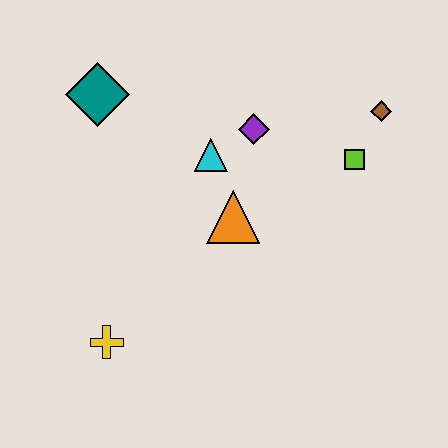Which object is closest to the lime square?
The brown diamond is closest to the lime square.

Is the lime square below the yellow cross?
No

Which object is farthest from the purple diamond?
The yellow cross is farthest from the purple diamond.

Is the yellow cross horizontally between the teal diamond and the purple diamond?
Yes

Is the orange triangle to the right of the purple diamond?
No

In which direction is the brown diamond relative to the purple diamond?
The brown diamond is to the right of the purple diamond.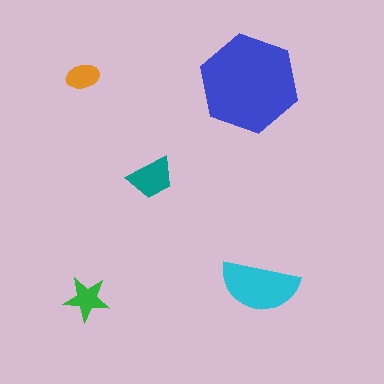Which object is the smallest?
The orange ellipse.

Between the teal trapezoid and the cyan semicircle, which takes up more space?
The cyan semicircle.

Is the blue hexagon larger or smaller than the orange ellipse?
Larger.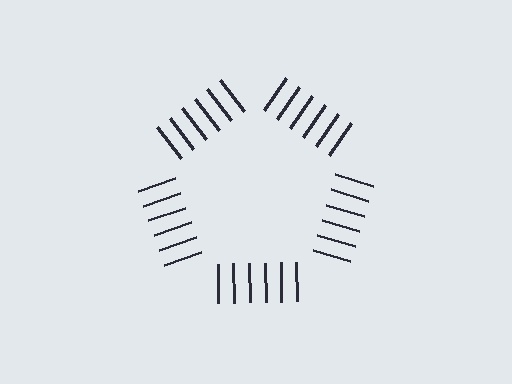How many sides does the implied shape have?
5 sides — the line-ends trace a pentagon.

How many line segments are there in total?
30 — 6 along each of the 5 edges.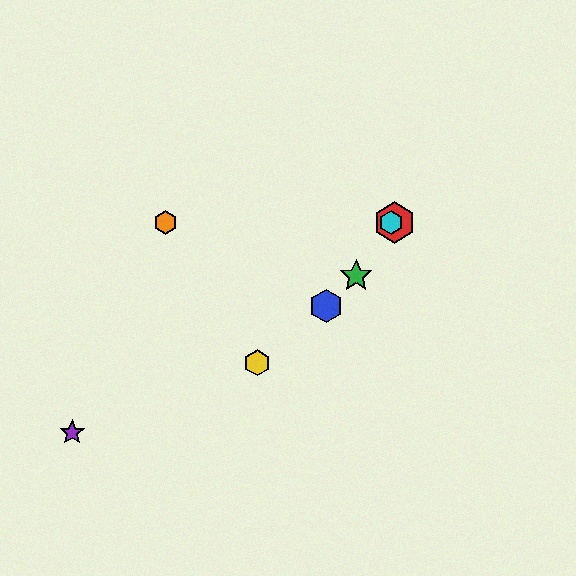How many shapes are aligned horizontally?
3 shapes (the red hexagon, the orange hexagon, the cyan hexagon) are aligned horizontally.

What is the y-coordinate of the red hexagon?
The red hexagon is at y≈222.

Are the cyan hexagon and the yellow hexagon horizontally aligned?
No, the cyan hexagon is at y≈222 and the yellow hexagon is at y≈363.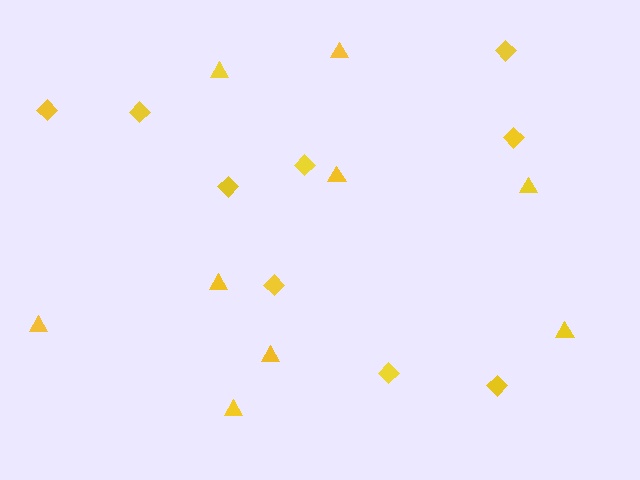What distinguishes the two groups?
There are 2 groups: one group of diamonds (9) and one group of triangles (9).